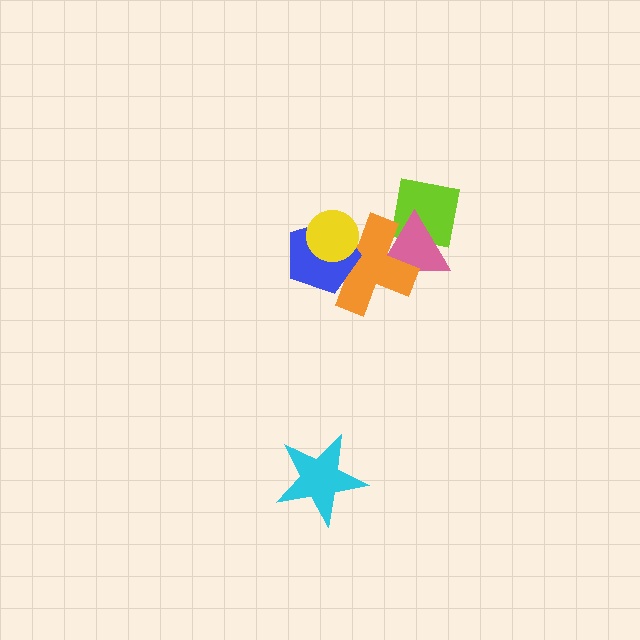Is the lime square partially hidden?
Yes, it is partially covered by another shape.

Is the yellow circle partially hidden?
No, no other shape covers it.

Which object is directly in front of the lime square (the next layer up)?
The pink triangle is directly in front of the lime square.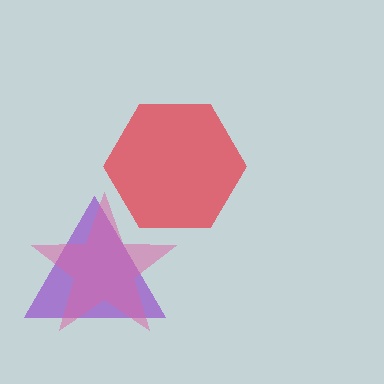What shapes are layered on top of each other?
The layered shapes are: a purple triangle, a red hexagon, a pink star.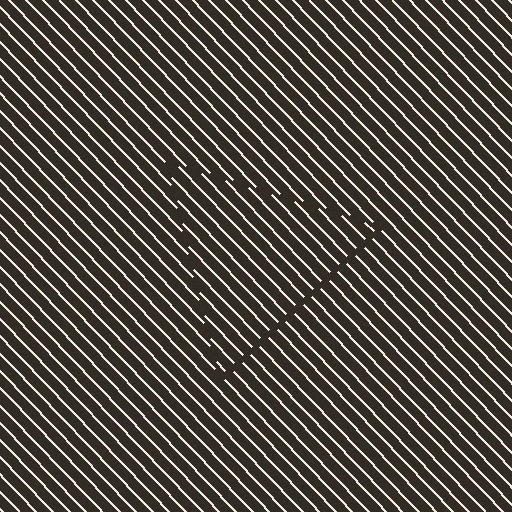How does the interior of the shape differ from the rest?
The interior of the shape contains the same grating, shifted by half a period — the contour is defined by the phase discontinuity where line-ends from the inner and outer gratings abut.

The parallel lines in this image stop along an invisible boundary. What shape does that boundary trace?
An illusory triangle. The interior of the shape contains the same grating, shifted by half a period — the contour is defined by the phase discontinuity where line-ends from the inner and outer gratings abut.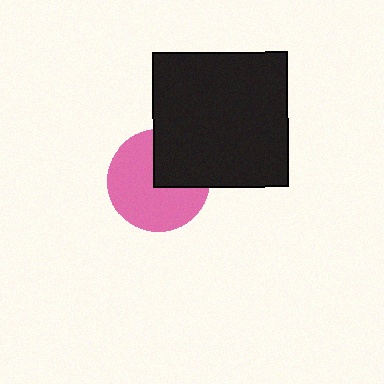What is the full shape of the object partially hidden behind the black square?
The partially hidden object is a pink circle.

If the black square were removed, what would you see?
You would see the complete pink circle.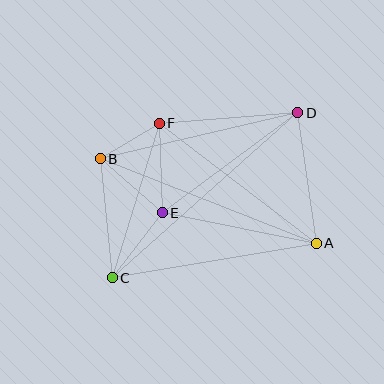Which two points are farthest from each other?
Points C and D are farthest from each other.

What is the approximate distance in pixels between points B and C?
The distance between B and C is approximately 120 pixels.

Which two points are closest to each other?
Points B and F are closest to each other.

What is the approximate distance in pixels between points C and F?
The distance between C and F is approximately 161 pixels.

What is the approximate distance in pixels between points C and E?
The distance between C and E is approximately 82 pixels.